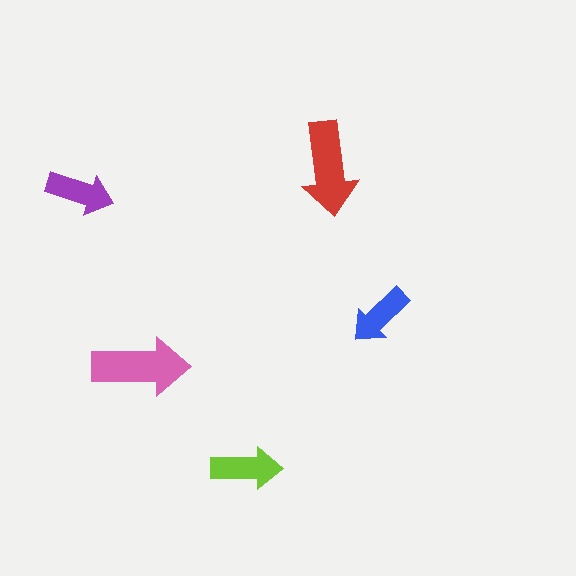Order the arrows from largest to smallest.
the pink one, the red one, the lime one, the purple one, the blue one.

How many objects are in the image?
There are 5 objects in the image.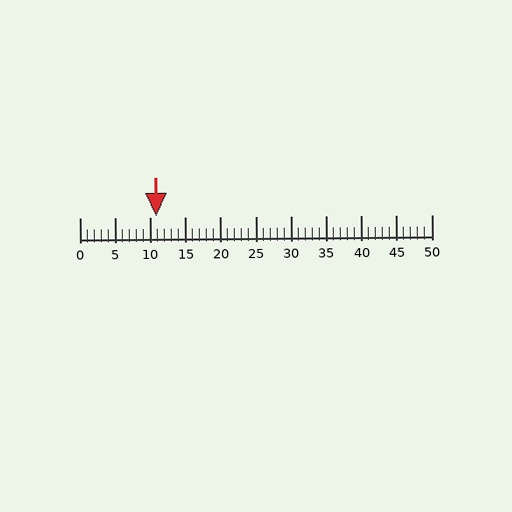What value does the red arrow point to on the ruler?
The red arrow points to approximately 11.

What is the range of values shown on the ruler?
The ruler shows values from 0 to 50.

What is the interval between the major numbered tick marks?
The major tick marks are spaced 5 units apart.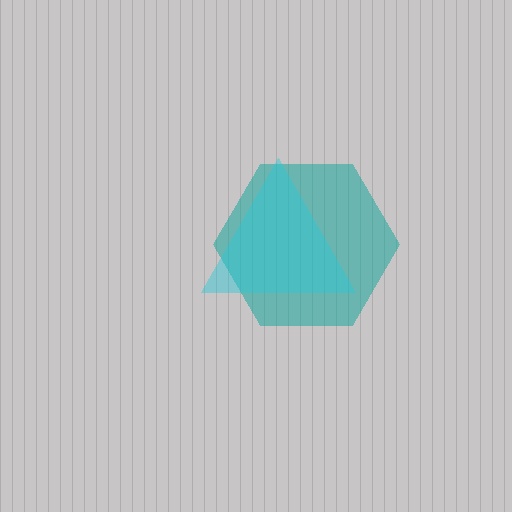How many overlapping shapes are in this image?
There are 2 overlapping shapes in the image.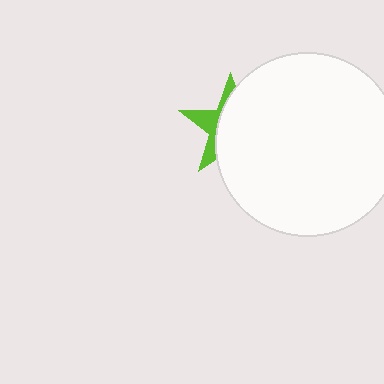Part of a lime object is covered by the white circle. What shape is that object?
It is a star.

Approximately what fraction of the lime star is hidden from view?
Roughly 67% of the lime star is hidden behind the white circle.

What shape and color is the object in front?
The object in front is a white circle.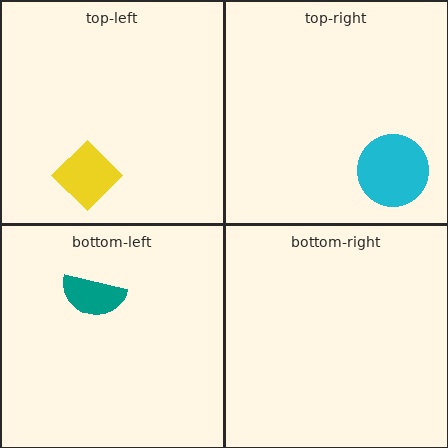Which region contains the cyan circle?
The top-right region.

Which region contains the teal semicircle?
The bottom-left region.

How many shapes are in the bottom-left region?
1.